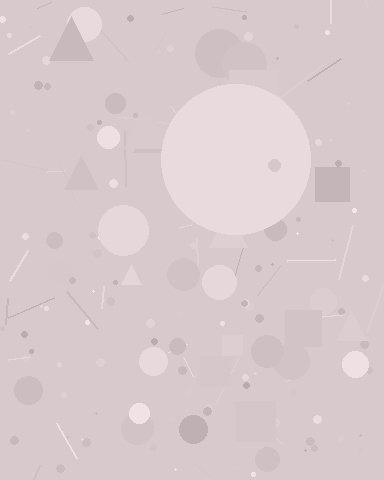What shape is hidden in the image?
A circle is hidden in the image.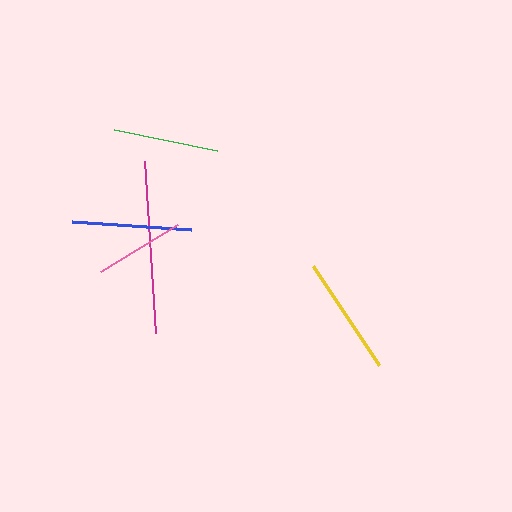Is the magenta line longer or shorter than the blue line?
The magenta line is longer than the blue line.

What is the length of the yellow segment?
The yellow segment is approximately 119 pixels long.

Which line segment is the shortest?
The pink line is the shortest at approximately 90 pixels.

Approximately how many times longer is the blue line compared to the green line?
The blue line is approximately 1.1 times the length of the green line.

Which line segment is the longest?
The magenta line is the longest at approximately 172 pixels.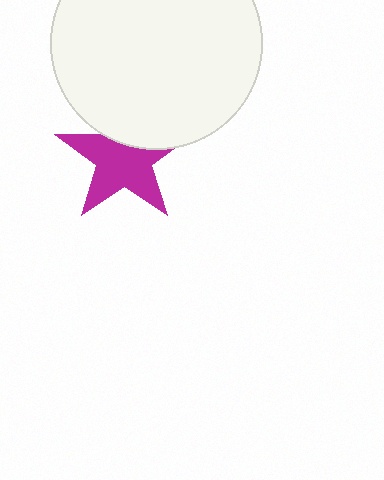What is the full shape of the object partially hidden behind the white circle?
The partially hidden object is a magenta star.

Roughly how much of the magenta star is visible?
Most of it is visible (roughly 69%).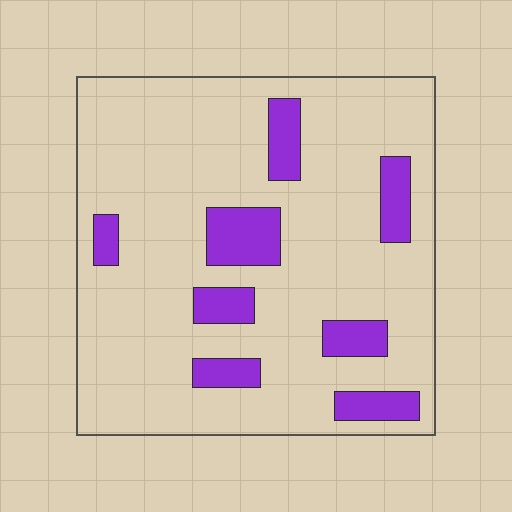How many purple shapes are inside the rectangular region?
8.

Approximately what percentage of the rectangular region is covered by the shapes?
Approximately 15%.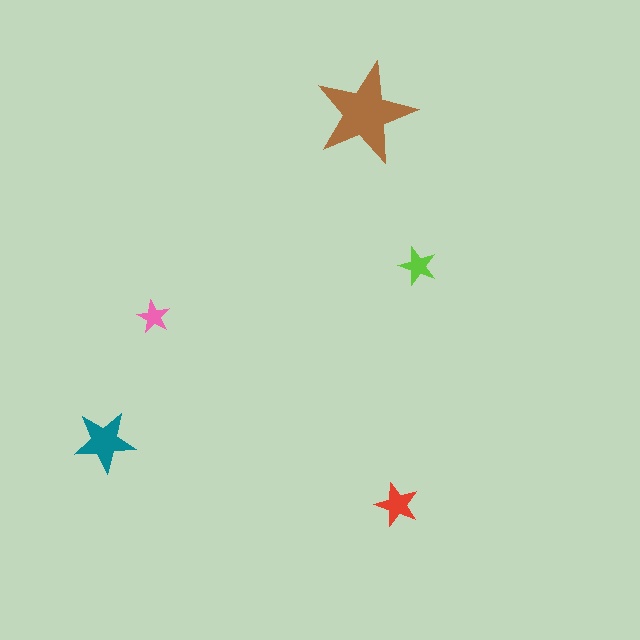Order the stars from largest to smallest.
the brown one, the teal one, the red one, the lime one, the pink one.